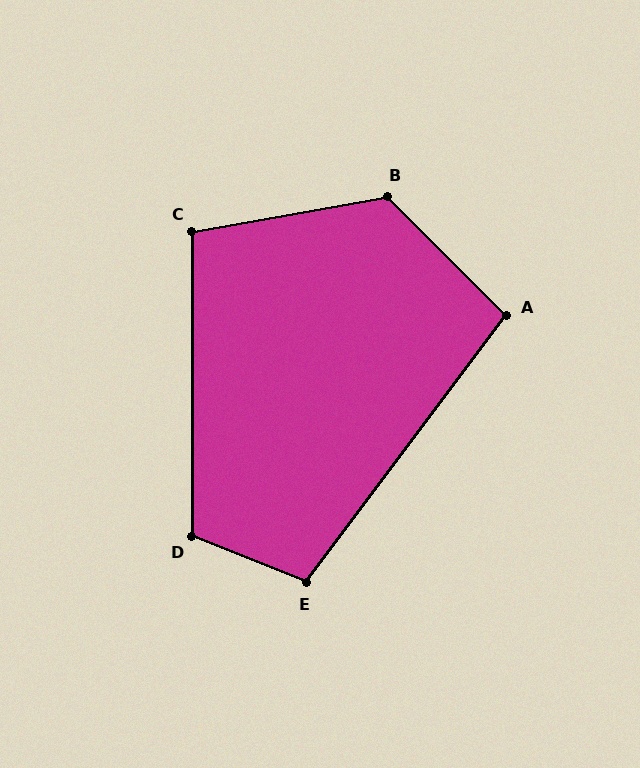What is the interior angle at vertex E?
Approximately 105 degrees (obtuse).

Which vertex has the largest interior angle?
B, at approximately 125 degrees.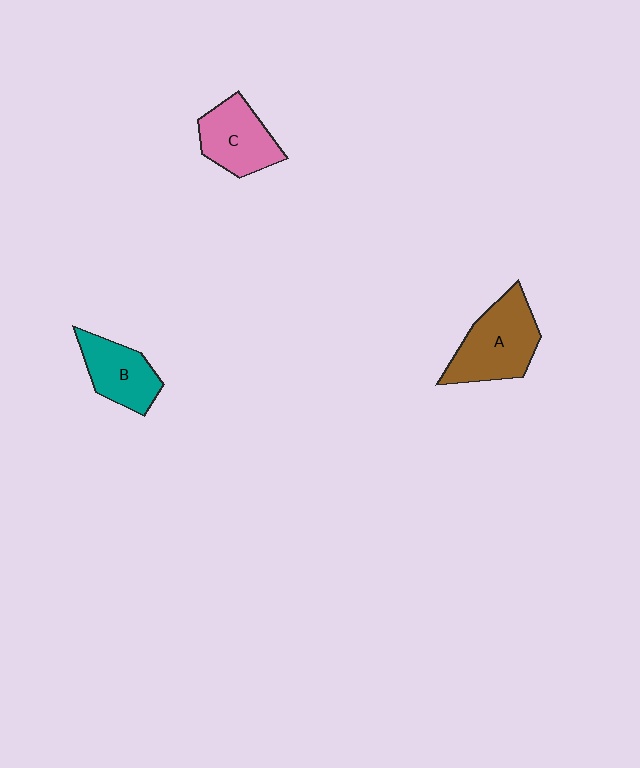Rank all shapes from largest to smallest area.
From largest to smallest: A (brown), C (pink), B (teal).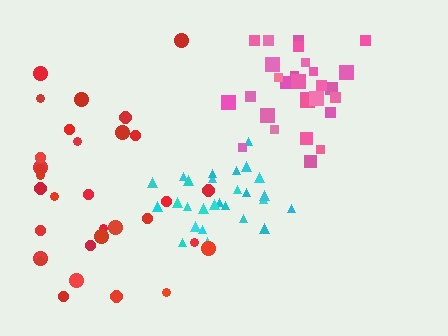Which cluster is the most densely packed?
Cyan.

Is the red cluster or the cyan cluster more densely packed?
Cyan.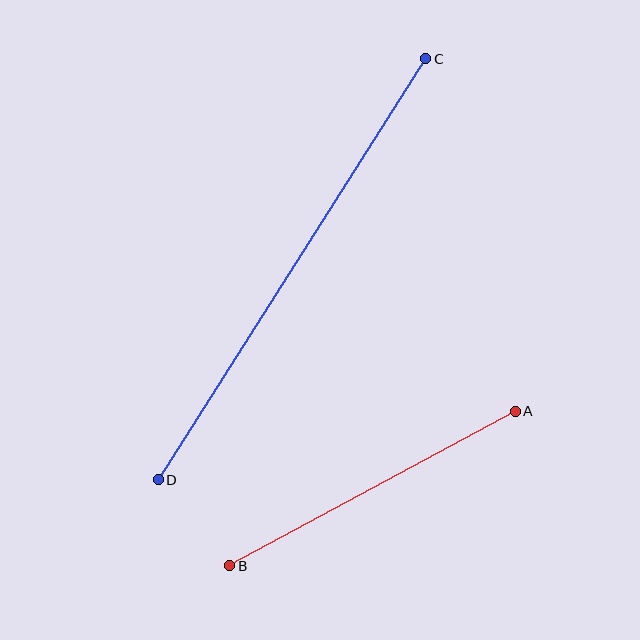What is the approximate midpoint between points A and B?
The midpoint is at approximately (373, 488) pixels.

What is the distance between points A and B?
The distance is approximately 325 pixels.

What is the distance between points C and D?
The distance is approximately 499 pixels.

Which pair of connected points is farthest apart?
Points C and D are farthest apart.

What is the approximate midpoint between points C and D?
The midpoint is at approximately (292, 269) pixels.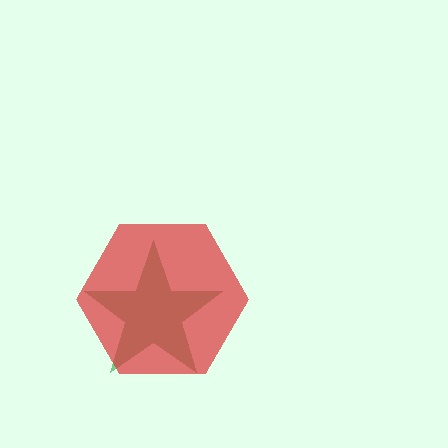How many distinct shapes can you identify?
There are 2 distinct shapes: a green star, a red hexagon.